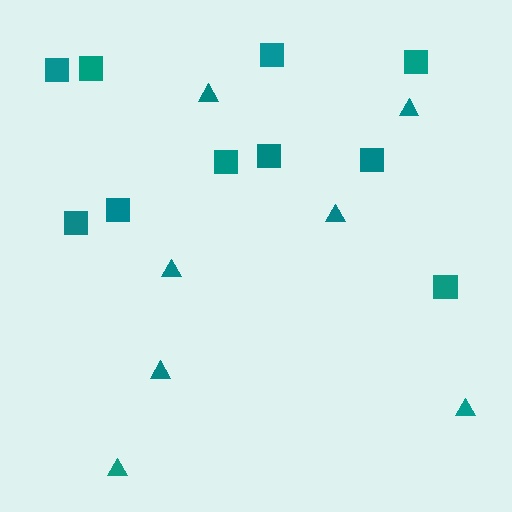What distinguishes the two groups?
There are 2 groups: one group of squares (10) and one group of triangles (7).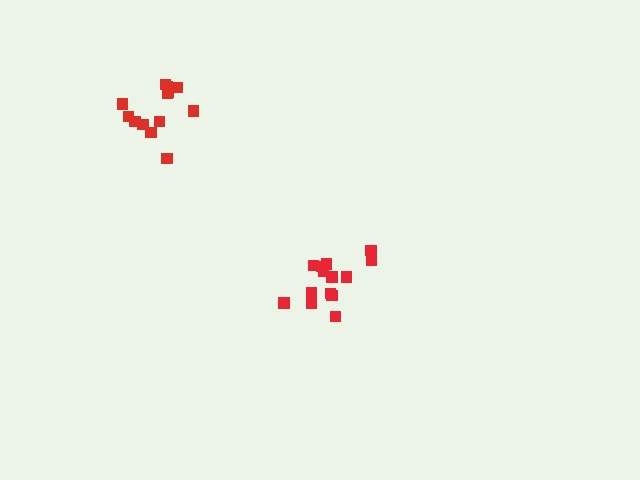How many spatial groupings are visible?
There are 2 spatial groupings.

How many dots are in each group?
Group 1: 14 dots, Group 2: 13 dots (27 total).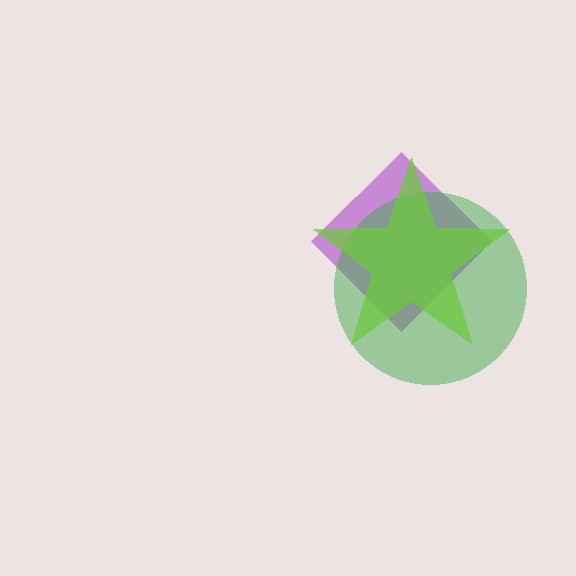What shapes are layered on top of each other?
The layered shapes are: a purple diamond, a green circle, a lime star.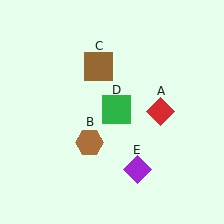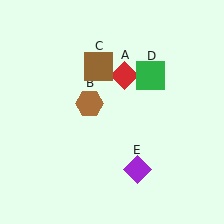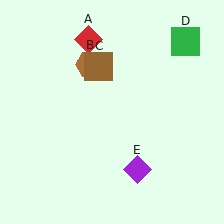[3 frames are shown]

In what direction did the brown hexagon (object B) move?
The brown hexagon (object B) moved up.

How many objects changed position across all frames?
3 objects changed position: red diamond (object A), brown hexagon (object B), green square (object D).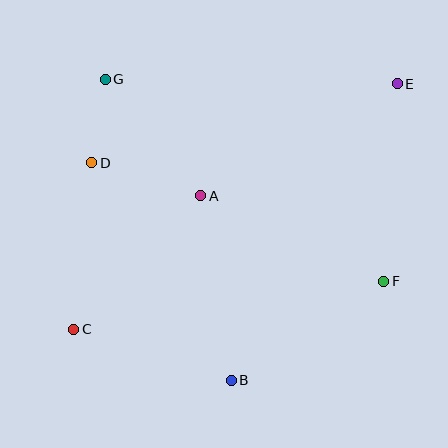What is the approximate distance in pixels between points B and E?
The distance between B and E is approximately 340 pixels.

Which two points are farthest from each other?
Points C and E are farthest from each other.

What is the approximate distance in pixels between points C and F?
The distance between C and F is approximately 314 pixels.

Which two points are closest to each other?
Points D and G are closest to each other.